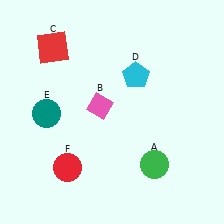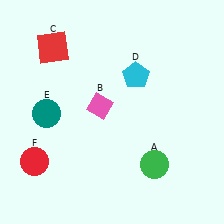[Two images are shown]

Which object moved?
The red circle (F) moved left.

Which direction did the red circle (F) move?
The red circle (F) moved left.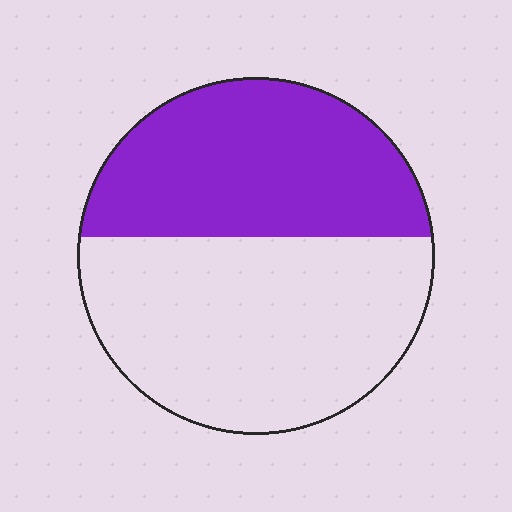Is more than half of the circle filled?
No.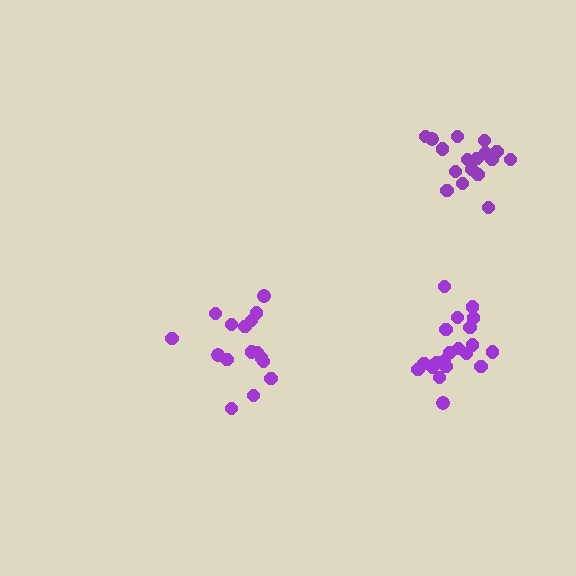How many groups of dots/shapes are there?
There are 3 groups.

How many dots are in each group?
Group 1: 21 dots, Group 2: 17 dots, Group 3: 17 dots (55 total).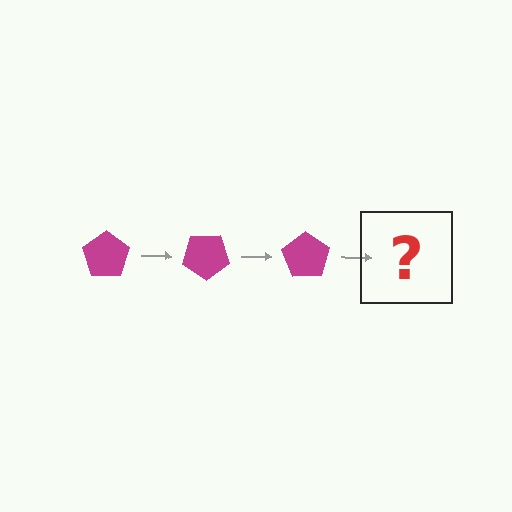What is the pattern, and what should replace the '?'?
The pattern is that the pentagon rotates 35 degrees each step. The '?' should be a magenta pentagon rotated 105 degrees.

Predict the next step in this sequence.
The next step is a magenta pentagon rotated 105 degrees.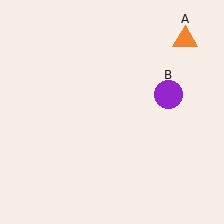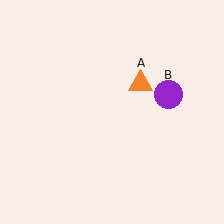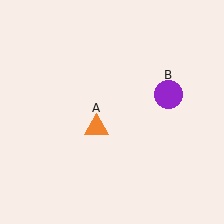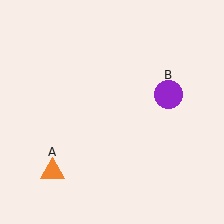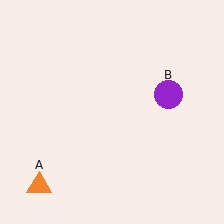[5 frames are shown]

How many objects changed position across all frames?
1 object changed position: orange triangle (object A).